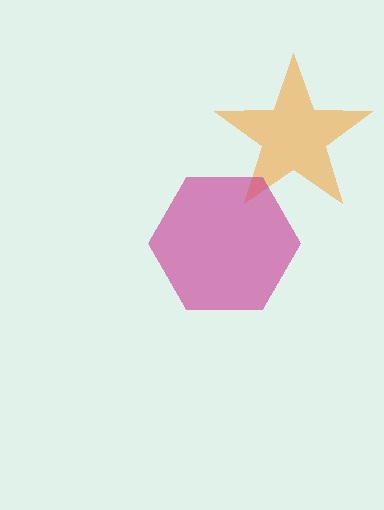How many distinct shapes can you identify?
There are 2 distinct shapes: an orange star, a magenta hexagon.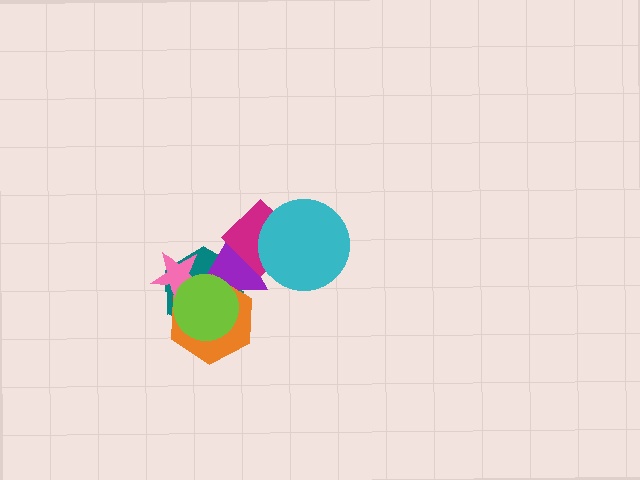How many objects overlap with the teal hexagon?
4 objects overlap with the teal hexagon.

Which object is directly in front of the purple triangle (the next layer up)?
The orange hexagon is directly in front of the purple triangle.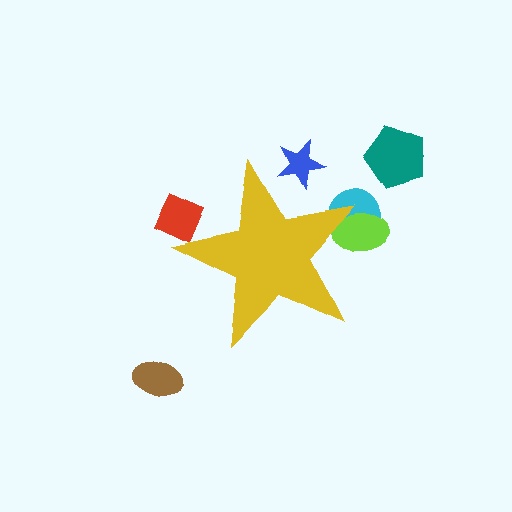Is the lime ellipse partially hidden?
Yes, the lime ellipse is partially hidden behind the yellow star.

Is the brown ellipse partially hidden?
No, the brown ellipse is fully visible.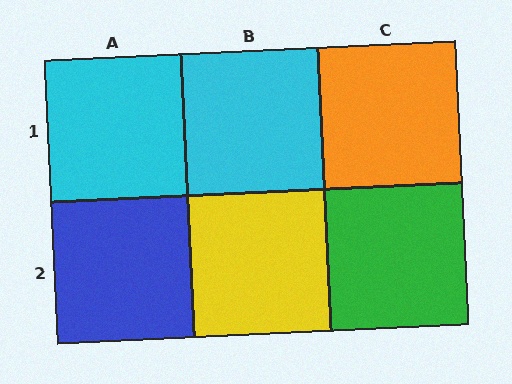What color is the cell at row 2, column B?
Yellow.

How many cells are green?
1 cell is green.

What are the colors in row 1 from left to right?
Cyan, cyan, orange.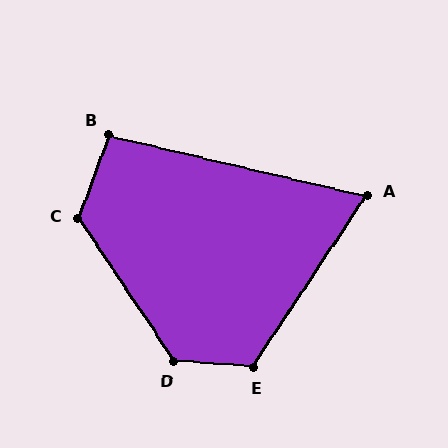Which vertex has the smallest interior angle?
A, at approximately 70 degrees.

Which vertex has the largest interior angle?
D, at approximately 128 degrees.